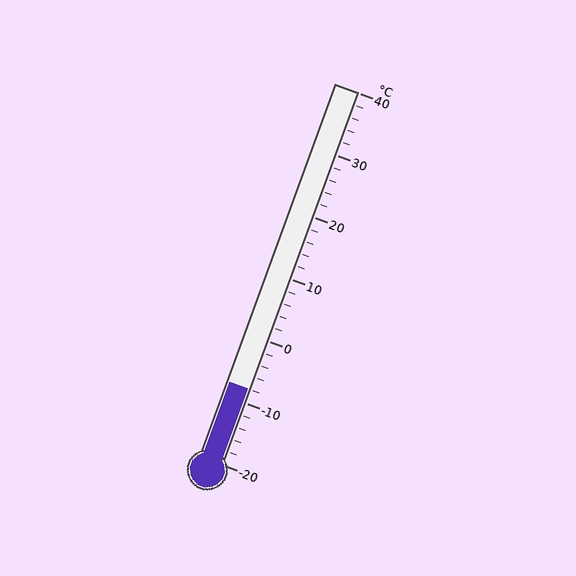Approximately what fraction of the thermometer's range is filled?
The thermometer is filled to approximately 20% of its range.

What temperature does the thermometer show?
The thermometer shows approximately -8°C.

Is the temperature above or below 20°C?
The temperature is below 20°C.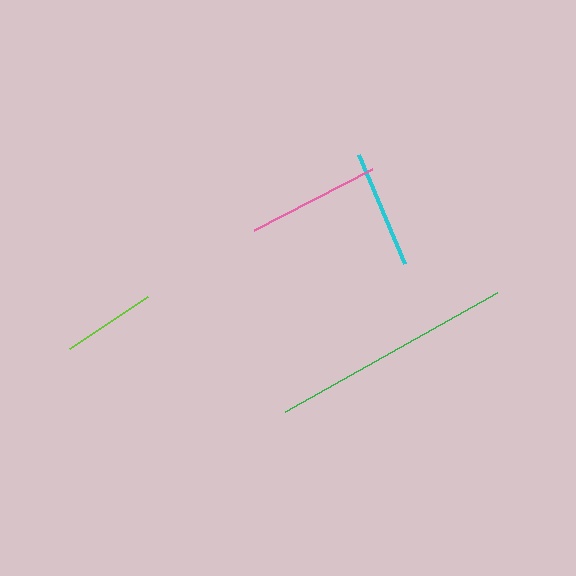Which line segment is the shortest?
The lime line is the shortest at approximately 94 pixels.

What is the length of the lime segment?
The lime segment is approximately 94 pixels long.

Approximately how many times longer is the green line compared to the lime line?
The green line is approximately 2.6 times the length of the lime line.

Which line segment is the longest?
The green line is the longest at approximately 243 pixels.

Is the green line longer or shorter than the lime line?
The green line is longer than the lime line.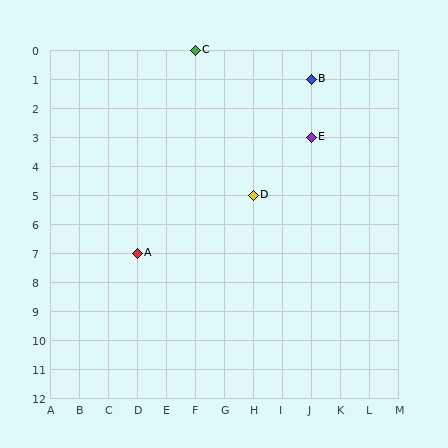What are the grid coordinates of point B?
Point B is at grid coordinates (J, 1).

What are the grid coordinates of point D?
Point D is at grid coordinates (H, 5).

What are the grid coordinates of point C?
Point C is at grid coordinates (F, 0).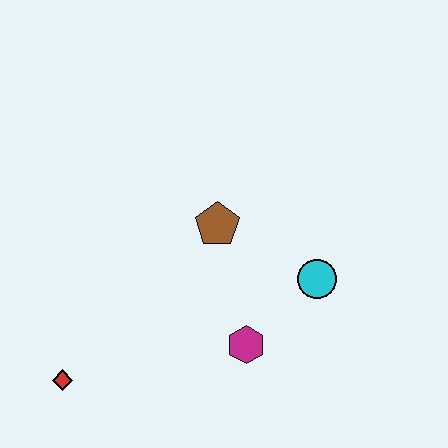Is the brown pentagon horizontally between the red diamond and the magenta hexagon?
Yes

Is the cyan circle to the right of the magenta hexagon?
Yes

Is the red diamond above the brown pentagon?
No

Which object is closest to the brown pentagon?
The cyan circle is closest to the brown pentagon.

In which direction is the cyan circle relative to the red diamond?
The cyan circle is to the right of the red diamond.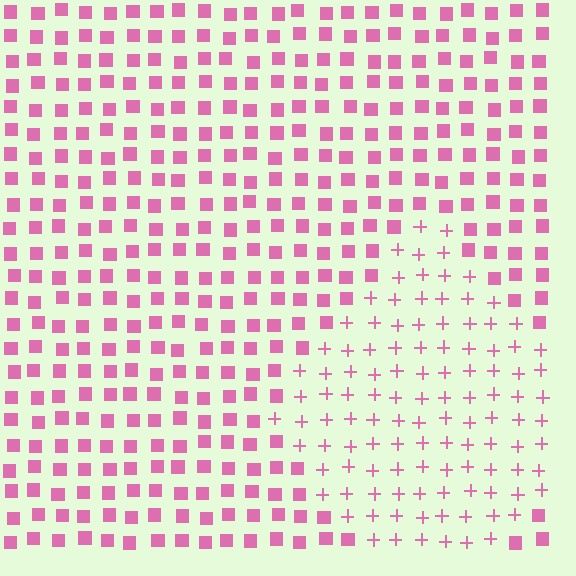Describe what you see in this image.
The image is filled with small pink elements arranged in a uniform grid. A diamond-shaped region contains plus signs, while the surrounding area contains squares. The boundary is defined purely by the change in element shape.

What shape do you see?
I see a diamond.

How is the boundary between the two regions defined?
The boundary is defined by a change in element shape: plus signs inside vs. squares outside. All elements share the same color and spacing.